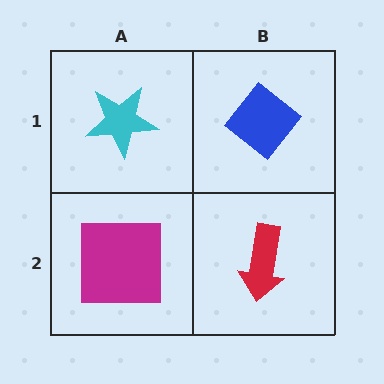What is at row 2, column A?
A magenta square.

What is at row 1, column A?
A cyan star.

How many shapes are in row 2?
2 shapes.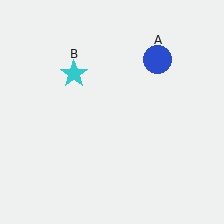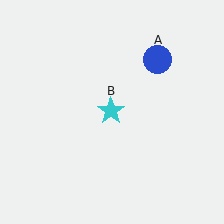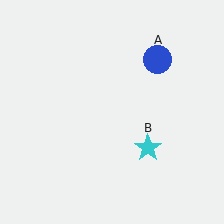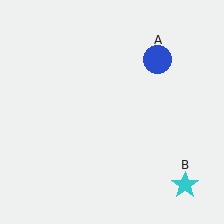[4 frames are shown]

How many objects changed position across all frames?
1 object changed position: cyan star (object B).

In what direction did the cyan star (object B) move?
The cyan star (object B) moved down and to the right.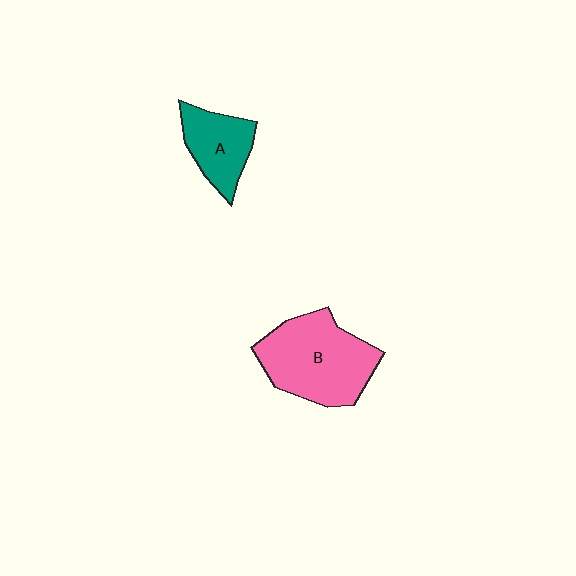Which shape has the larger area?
Shape B (pink).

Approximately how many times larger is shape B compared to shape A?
Approximately 1.8 times.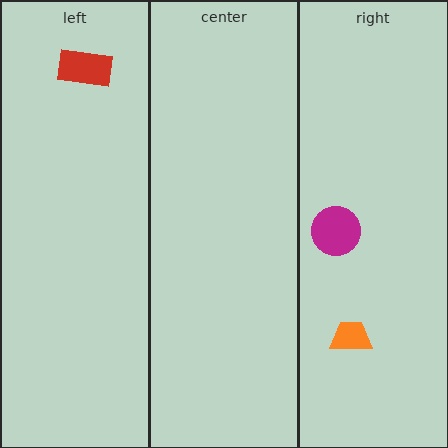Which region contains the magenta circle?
The right region.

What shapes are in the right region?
The magenta circle, the orange trapezoid.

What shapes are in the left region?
The red rectangle.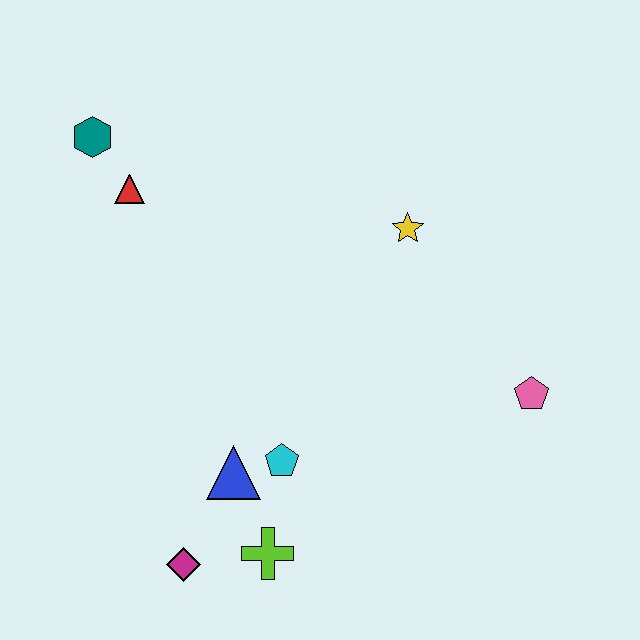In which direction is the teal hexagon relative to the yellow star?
The teal hexagon is to the left of the yellow star.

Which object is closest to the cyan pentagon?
The blue triangle is closest to the cyan pentagon.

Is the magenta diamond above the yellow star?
No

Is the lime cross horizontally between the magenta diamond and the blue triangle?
No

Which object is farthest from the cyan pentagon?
The teal hexagon is farthest from the cyan pentagon.